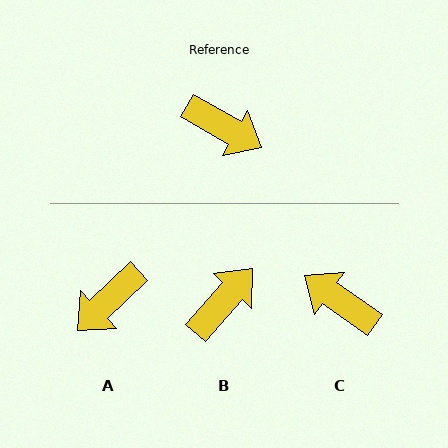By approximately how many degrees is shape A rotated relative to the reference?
Approximately 107 degrees clockwise.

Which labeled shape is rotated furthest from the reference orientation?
C, about 174 degrees away.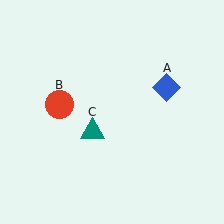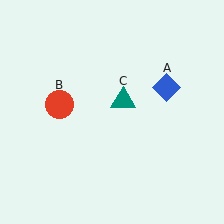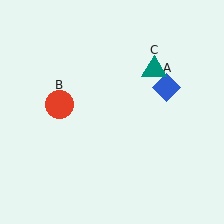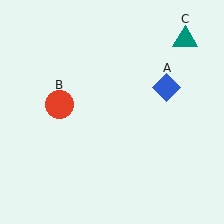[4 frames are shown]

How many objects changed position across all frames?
1 object changed position: teal triangle (object C).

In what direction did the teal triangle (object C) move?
The teal triangle (object C) moved up and to the right.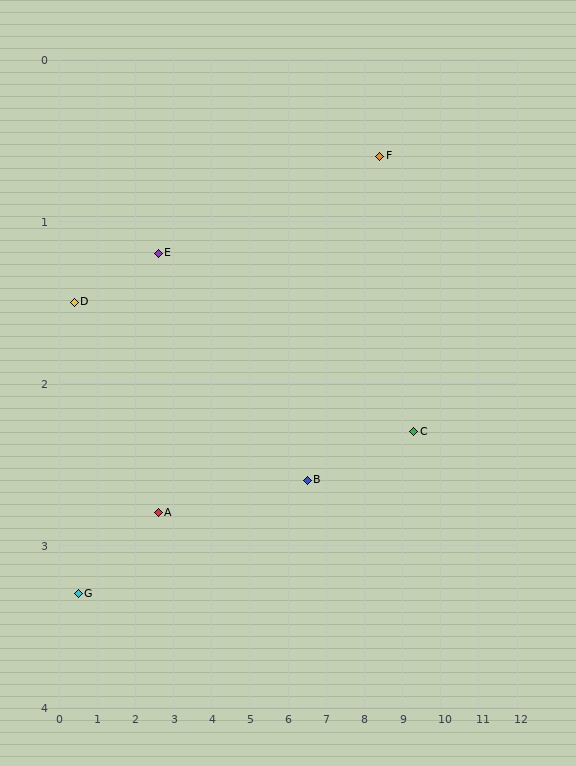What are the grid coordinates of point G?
Point G is at approximately (0.5, 3.3).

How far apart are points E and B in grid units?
Points E and B are about 4.1 grid units apart.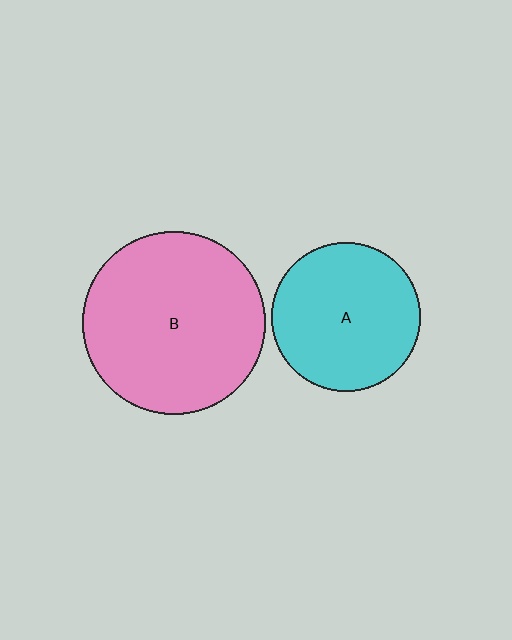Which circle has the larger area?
Circle B (pink).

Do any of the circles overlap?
No, none of the circles overlap.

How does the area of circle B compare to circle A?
Approximately 1.5 times.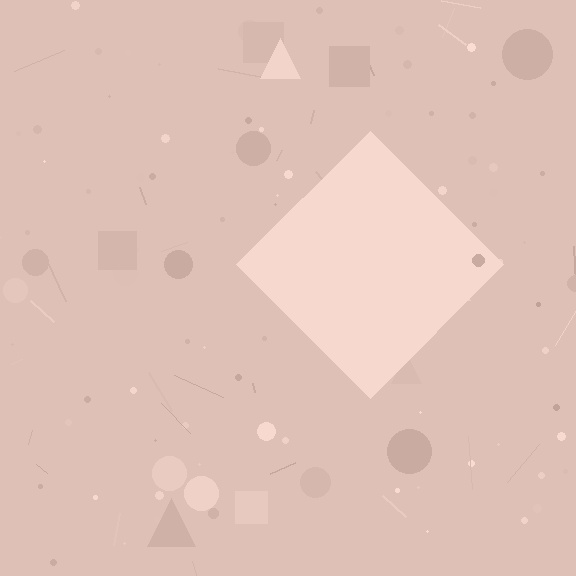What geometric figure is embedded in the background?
A diamond is embedded in the background.